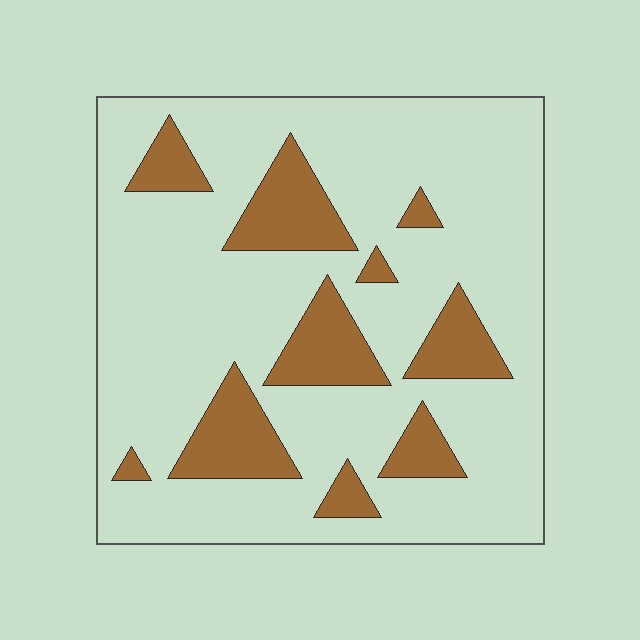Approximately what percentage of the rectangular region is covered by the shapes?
Approximately 20%.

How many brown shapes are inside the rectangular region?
10.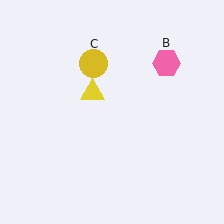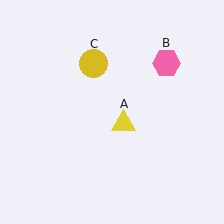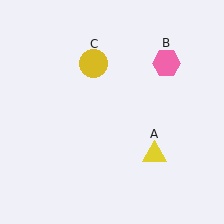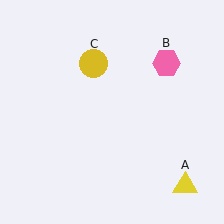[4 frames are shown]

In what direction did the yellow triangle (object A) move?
The yellow triangle (object A) moved down and to the right.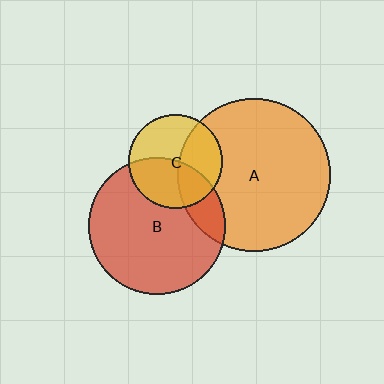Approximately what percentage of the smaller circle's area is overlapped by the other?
Approximately 45%.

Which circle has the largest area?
Circle A (orange).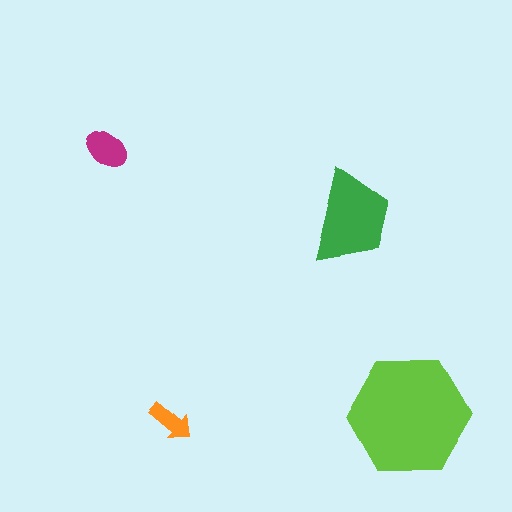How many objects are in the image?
There are 4 objects in the image.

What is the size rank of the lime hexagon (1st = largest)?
1st.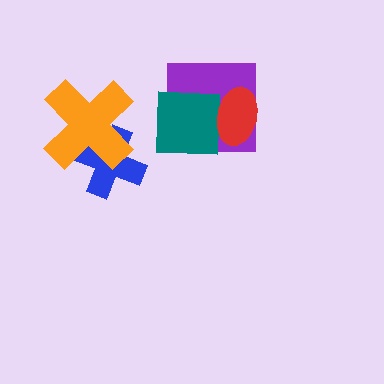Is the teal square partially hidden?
Yes, it is partially covered by another shape.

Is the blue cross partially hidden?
Yes, it is partially covered by another shape.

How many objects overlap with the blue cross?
1 object overlaps with the blue cross.